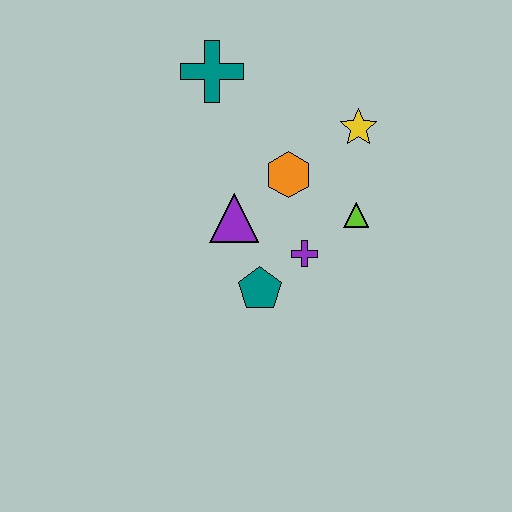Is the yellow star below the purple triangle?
No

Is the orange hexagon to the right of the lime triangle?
No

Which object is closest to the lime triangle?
The purple cross is closest to the lime triangle.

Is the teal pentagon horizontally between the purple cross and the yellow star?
No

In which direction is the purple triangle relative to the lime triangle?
The purple triangle is to the left of the lime triangle.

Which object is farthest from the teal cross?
The teal pentagon is farthest from the teal cross.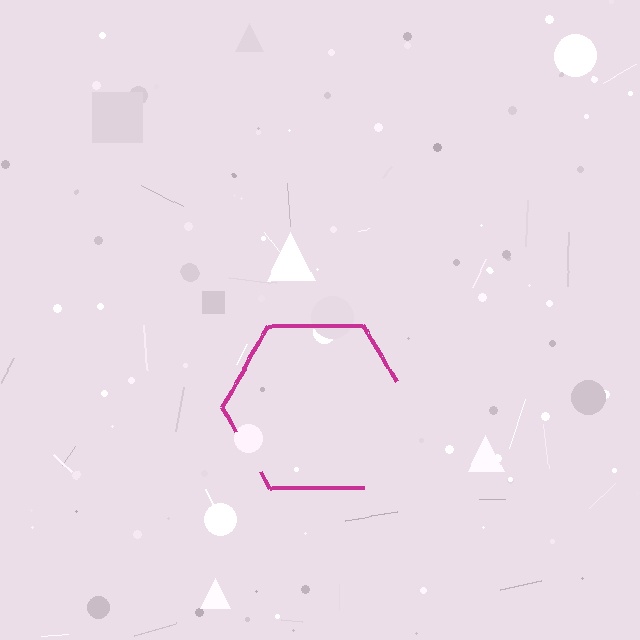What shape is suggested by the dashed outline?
The dashed outline suggests a hexagon.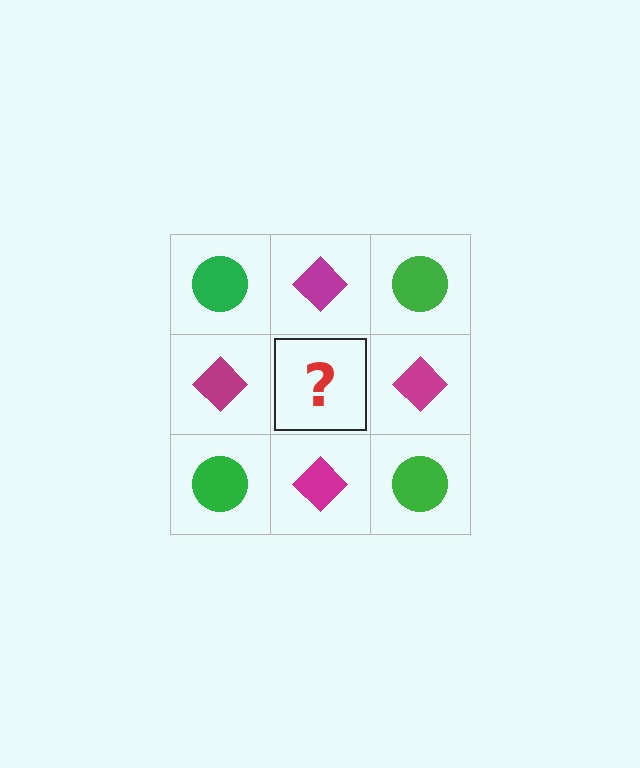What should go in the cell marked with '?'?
The missing cell should contain a green circle.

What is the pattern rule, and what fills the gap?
The rule is that it alternates green circle and magenta diamond in a checkerboard pattern. The gap should be filled with a green circle.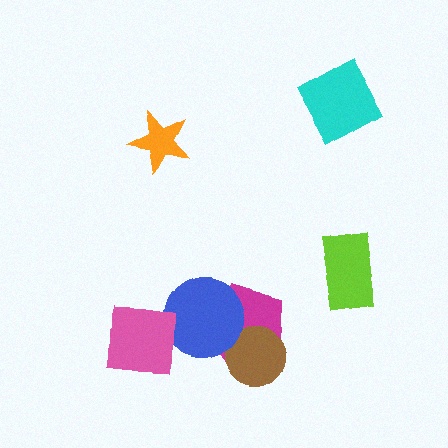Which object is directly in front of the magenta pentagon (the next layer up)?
The brown circle is directly in front of the magenta pentagon.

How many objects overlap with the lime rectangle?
0 objects overlap with the lime rectangle.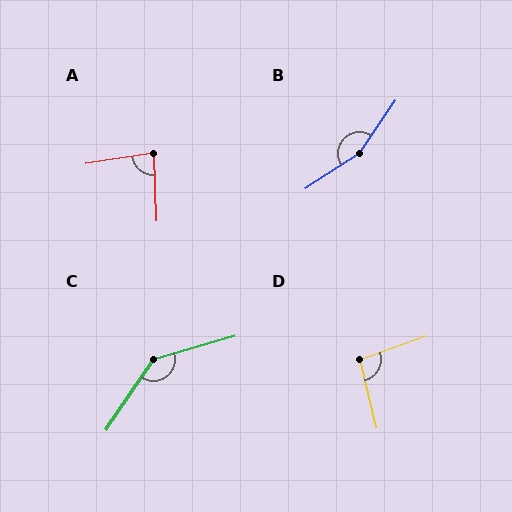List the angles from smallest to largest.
A (83°), D (96°), C (140°), B (157°).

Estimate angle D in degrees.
Approximately 96 degrees.